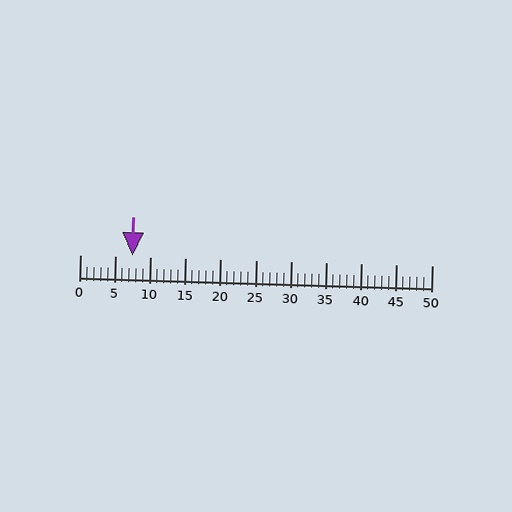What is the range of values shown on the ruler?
The ruler shows values from 0 to 50.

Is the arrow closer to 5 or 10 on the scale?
The arrow is closer to 10.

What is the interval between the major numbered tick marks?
The major tick marks are spaced 5 units apart.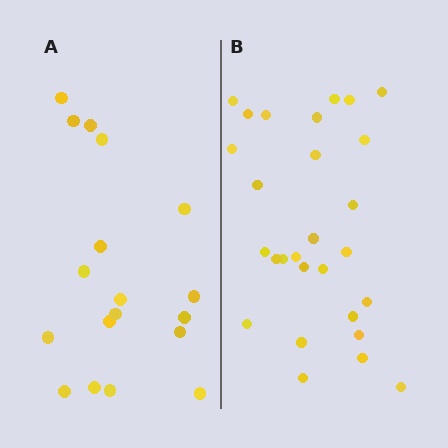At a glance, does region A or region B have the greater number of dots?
Region B (the right region) has more dots.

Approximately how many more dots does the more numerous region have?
Region B has roughly 10 or so more dots than region A.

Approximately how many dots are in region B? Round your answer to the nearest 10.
About 30 dots. (The exact count is 28, which rounds to 30.)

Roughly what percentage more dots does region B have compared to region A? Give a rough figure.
About 55% more.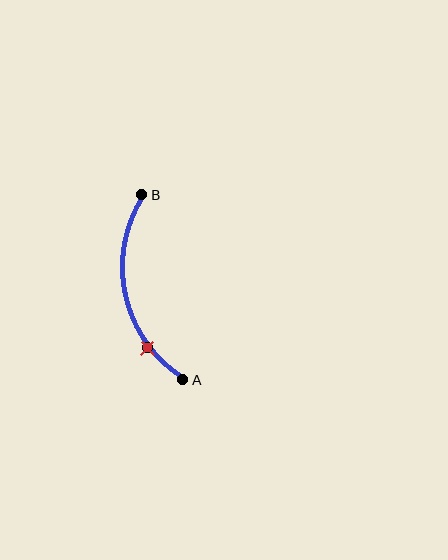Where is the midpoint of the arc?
The arc midpoint is the point on the curve farthest from the straight line joining A and B. It sits to the left of that line.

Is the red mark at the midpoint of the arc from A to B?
No. The red mark lies on the arc but is closer to endpoint A. The arc midpoint would be at the point on the curve equidistant along the arc from both A and B.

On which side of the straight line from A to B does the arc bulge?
The arc bulges to the left of the straight line connecting A and B.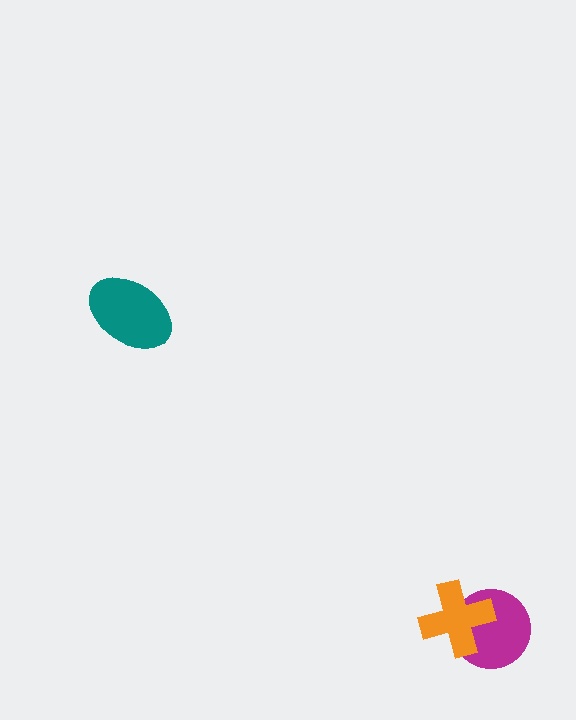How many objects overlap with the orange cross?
1 object overlaps with the orange cross.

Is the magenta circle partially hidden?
Yes, it is partially covered by another shape.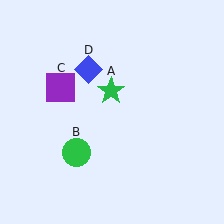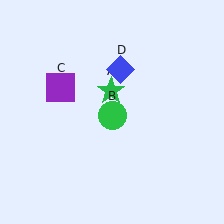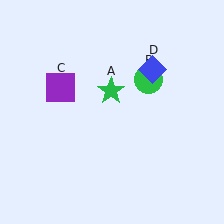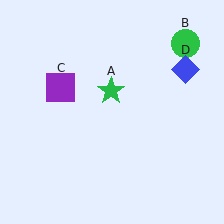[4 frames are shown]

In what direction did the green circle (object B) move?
The green circle (object B) moved up and to the right.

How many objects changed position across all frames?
2 objects changed position: green circle (object B), blue diamond (object D).